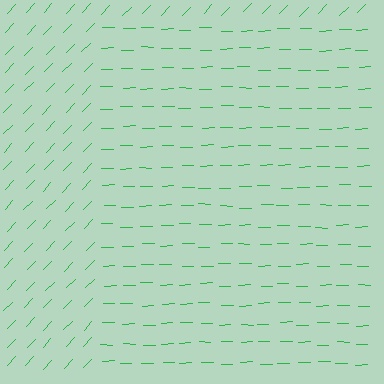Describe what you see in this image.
The image is filled with small green line segments. A rectangle region in the image has lines oriented differently from the surrounding lines, creating a visible texture boundary.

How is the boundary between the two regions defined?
The boundary is defined purely by a change in line orientation (approximately 45 degrees difference). All lines are the same color and thickness.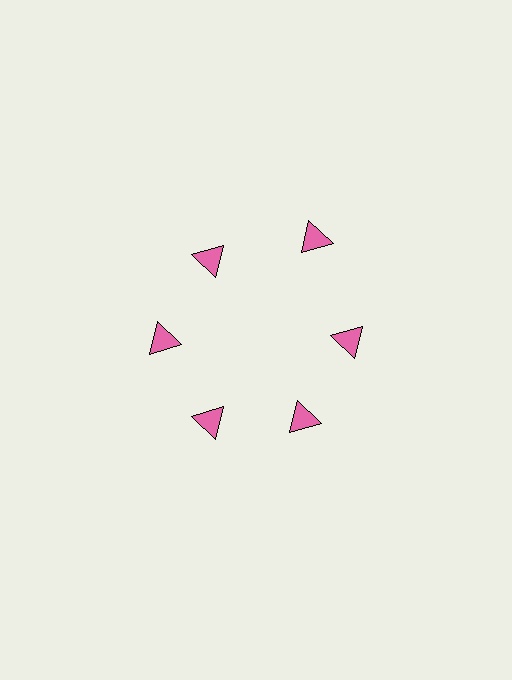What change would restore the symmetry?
The symmetry would be restored by moving it inward, back onto the ring so that all 6 triangles sit at equal angles and equal distance from the center.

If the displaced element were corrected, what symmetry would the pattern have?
It would have 6-fold rotational symmetry — the pattern would map onto itself every 60 degrees.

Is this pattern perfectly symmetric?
No. The 6 pink triangles are arranged in a ring, but one element near the 1 o'clock position is pushed outward from the center, breaking the 6-fold rotational symmetry.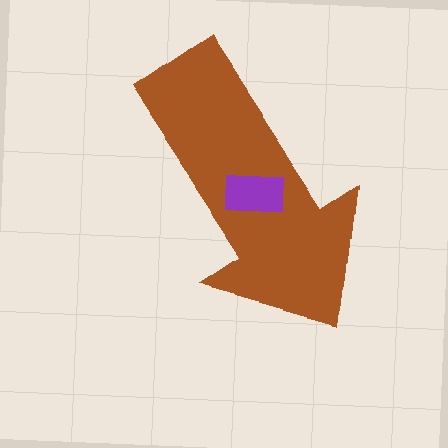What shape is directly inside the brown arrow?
The purple rectangle.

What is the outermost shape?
The brown arrow.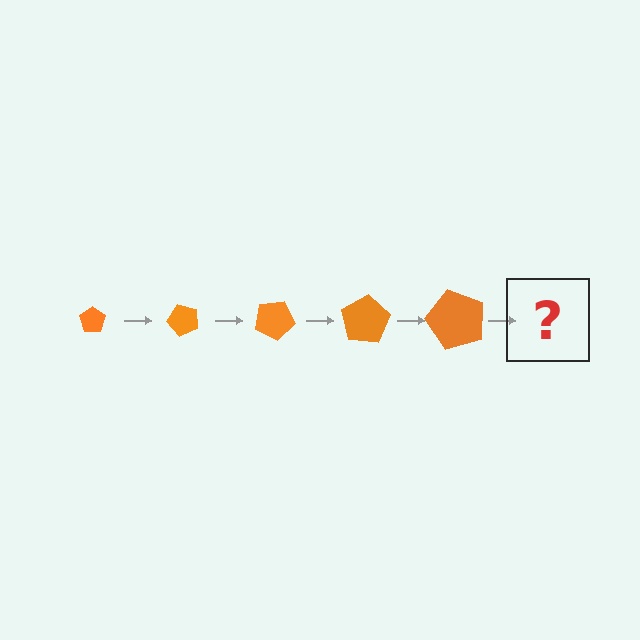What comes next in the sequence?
The next element should be a pentagon, larger than the previous one and rotated 250 degrees from the start.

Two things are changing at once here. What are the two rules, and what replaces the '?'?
The two rules are that the pentagon grows larger each step and it rotates 50 degrees each step. The '?' should be a pentagon, larger than the previous one and rotated 250 degrees from the start.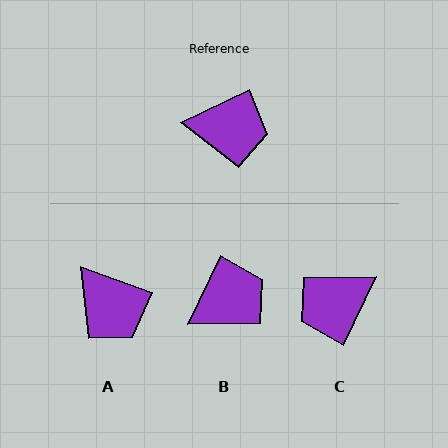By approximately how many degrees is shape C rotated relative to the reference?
Approximately 141 degrees clockwise.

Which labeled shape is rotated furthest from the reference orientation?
C, about 141 degrees away.